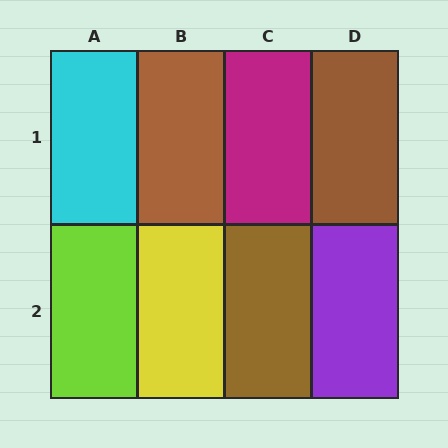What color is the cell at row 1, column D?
Brown.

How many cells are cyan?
1 cell is cyan.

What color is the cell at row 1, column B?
Brown.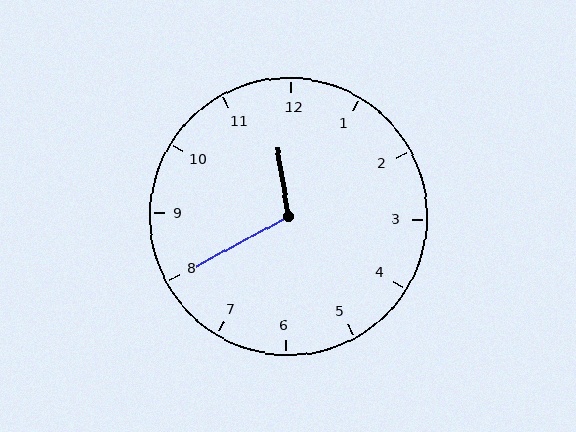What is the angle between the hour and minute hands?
Approximately 110 degrees.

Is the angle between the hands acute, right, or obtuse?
It is obtuse.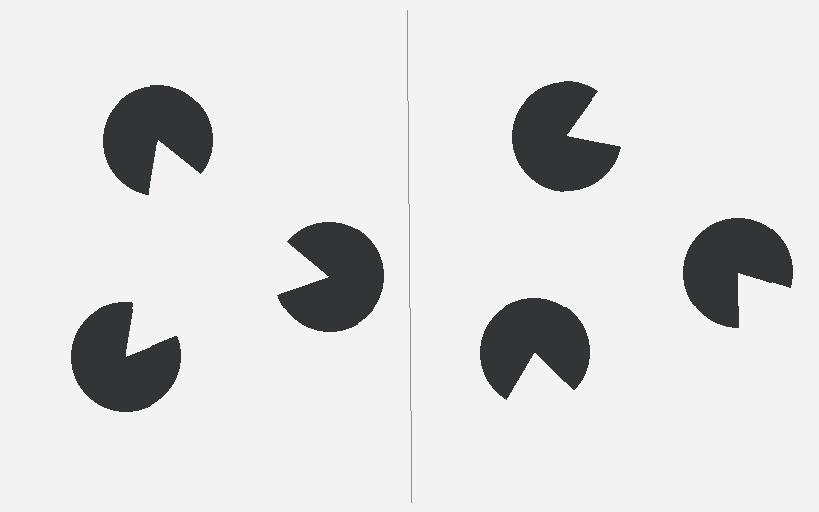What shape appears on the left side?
An illusory triangle.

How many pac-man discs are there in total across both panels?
6 — 3 on each side.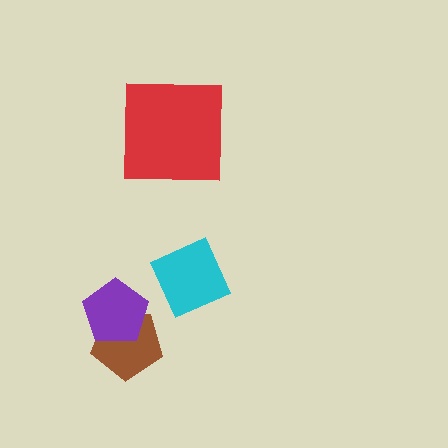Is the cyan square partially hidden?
No, no other shape covers it.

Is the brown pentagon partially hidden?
Yes, it is partially covered by another shape.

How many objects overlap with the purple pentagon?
1 object overlaps with the purple pentagon.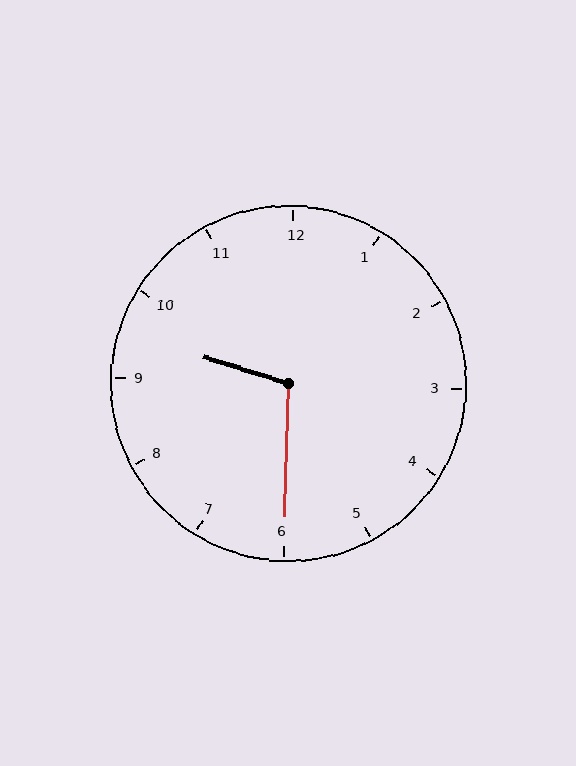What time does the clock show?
9:30.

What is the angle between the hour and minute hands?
Approximately 105 degrees.